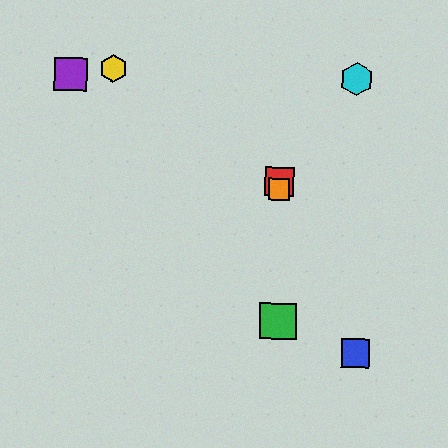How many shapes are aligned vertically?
3 shapes (the red square, the green square, the orange square) are aligned vertically.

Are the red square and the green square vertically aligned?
Yes, both are at x≈279.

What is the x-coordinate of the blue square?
The blue square is at x≈355.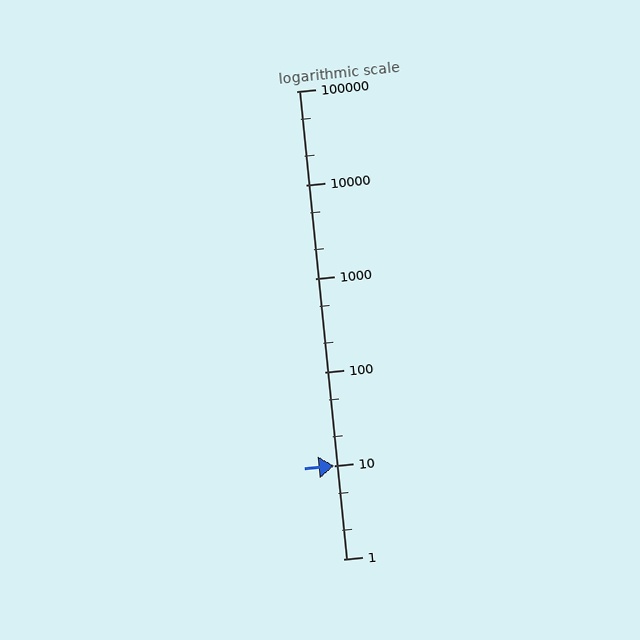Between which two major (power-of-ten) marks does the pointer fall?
The pointer is between 10 and 100.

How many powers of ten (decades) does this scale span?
The scale spans 5 decades, from 1 to 100000.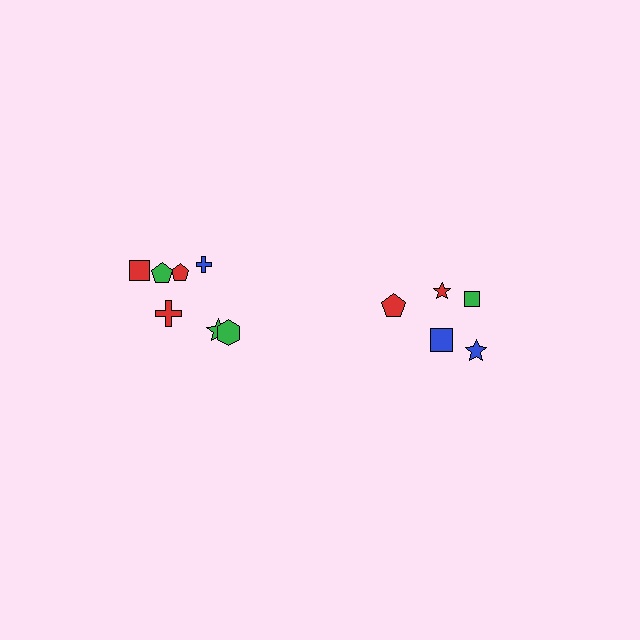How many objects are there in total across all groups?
There are 12 objects.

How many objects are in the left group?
There are 7 objects.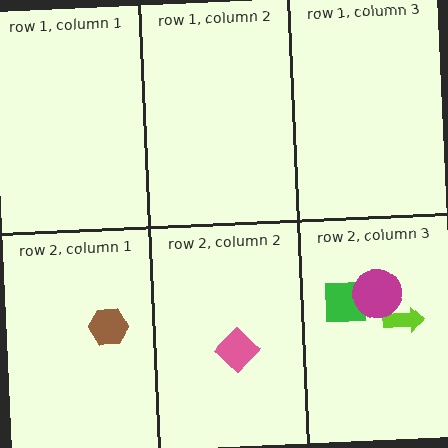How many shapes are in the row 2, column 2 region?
1.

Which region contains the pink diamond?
The row 2, column 2 region.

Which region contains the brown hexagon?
The row 2, column 1 region.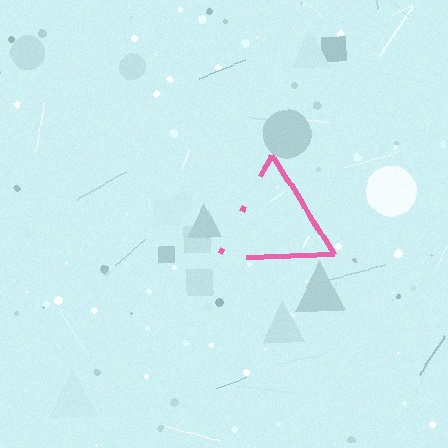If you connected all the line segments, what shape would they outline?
They would outline a triangle.